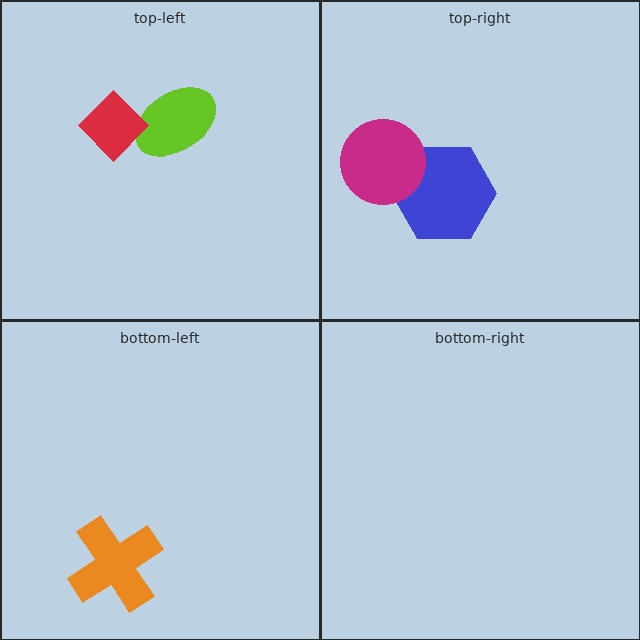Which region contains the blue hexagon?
The top-right region.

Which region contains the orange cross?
The bottom-left region.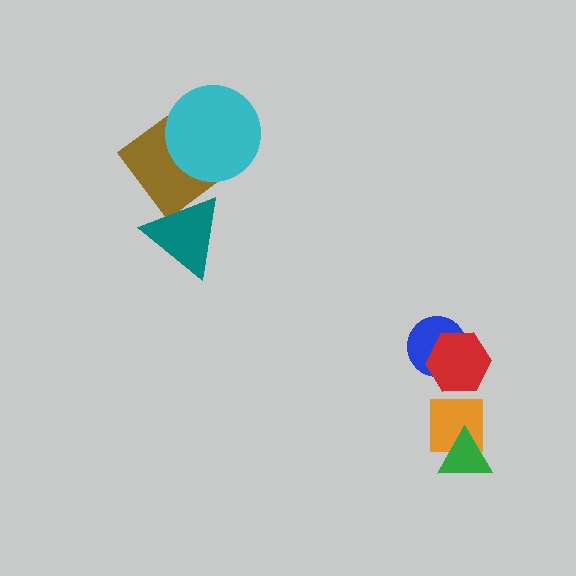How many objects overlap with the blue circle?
1 object overlaps with the blue circle.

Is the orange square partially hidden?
Yes, it is partially covered by another shape.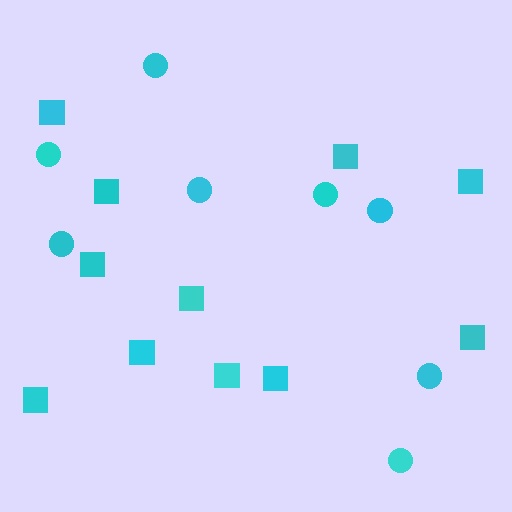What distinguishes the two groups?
There are 2 groups: one group of squares (11) and one group of circles (8).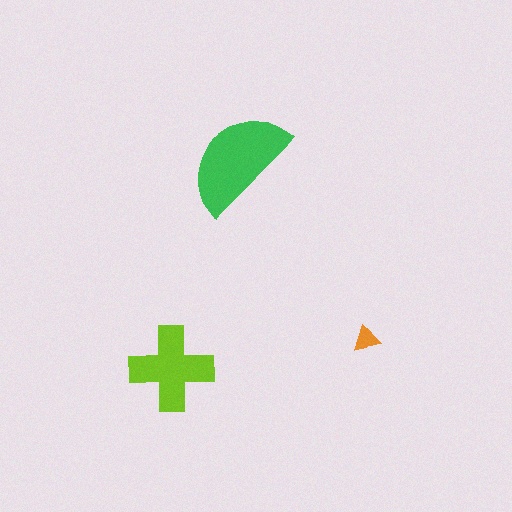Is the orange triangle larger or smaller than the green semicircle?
Smaller.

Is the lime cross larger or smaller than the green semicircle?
Smaller.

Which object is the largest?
The green semicircle.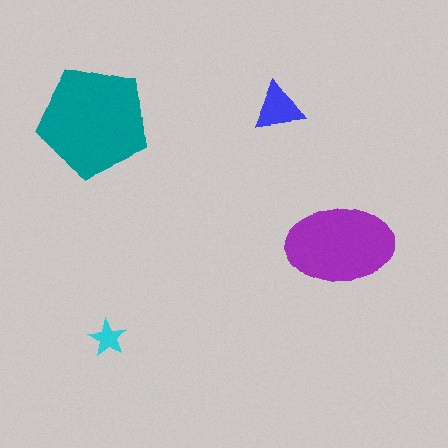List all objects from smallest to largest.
The cyan star, the blue triangle, the purple ellipse, the teal pentagon.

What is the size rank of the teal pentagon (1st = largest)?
1st.